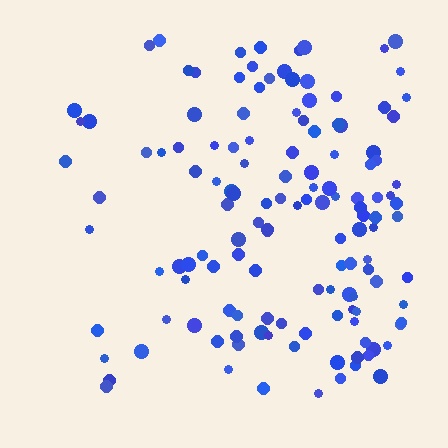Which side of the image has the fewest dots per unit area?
The left.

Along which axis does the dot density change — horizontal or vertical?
Horizontal.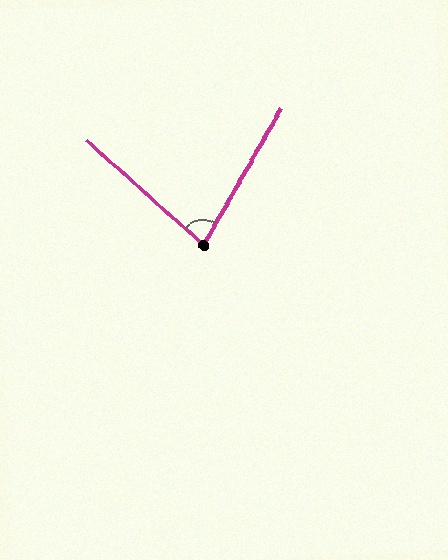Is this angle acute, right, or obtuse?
It is acute.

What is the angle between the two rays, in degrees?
Approximately 78 degrees.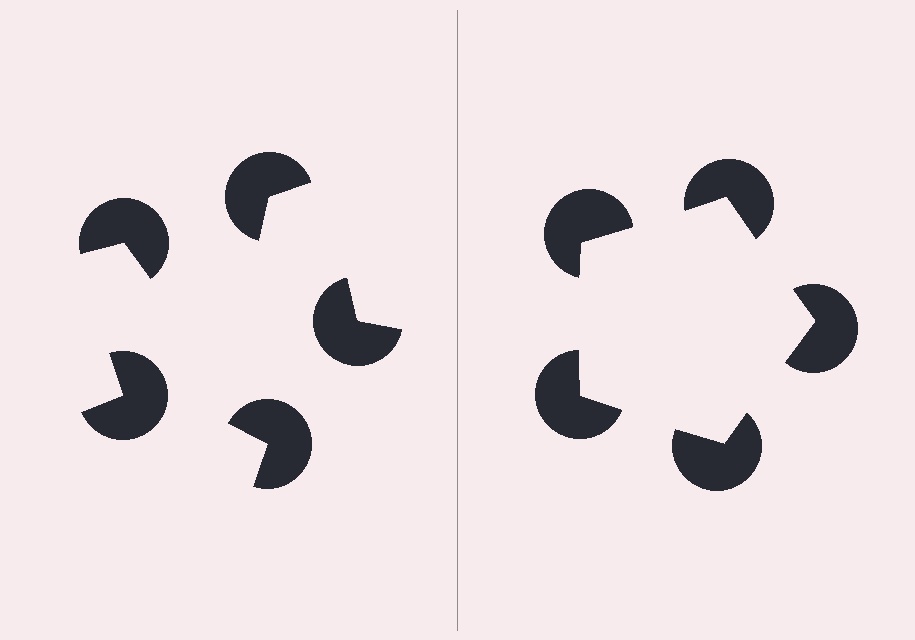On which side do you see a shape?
An illusory pentagon appears on the right side. On the left side the wedge cuts are rotated, so no coherent shape forms.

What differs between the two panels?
The pac-man discs are positioned identically on both sides; only the wedge orientations differ. On the right they align to a pentagon; on the left they are misaligned.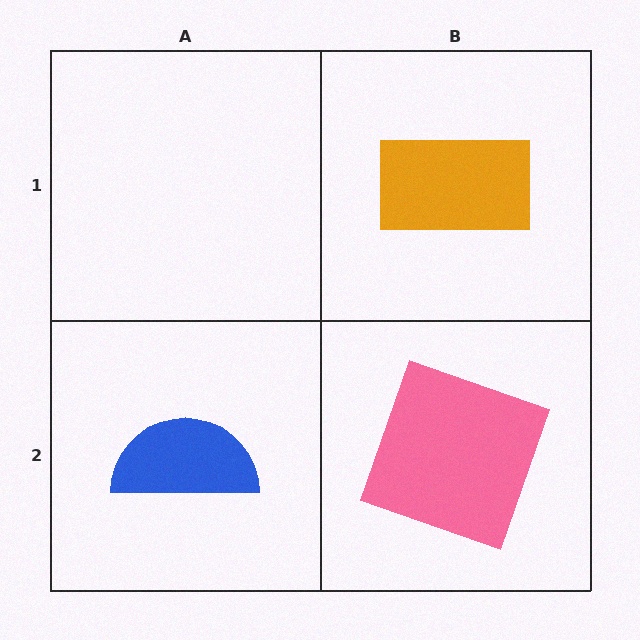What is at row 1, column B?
An orange rectangle.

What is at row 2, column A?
A blue semicircle.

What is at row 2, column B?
A pink square.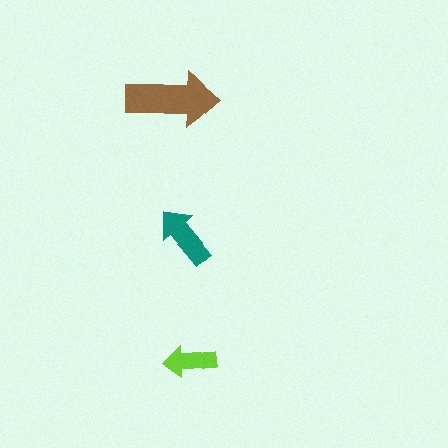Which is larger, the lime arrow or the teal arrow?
The teal one.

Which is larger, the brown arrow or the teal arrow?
The brown one.